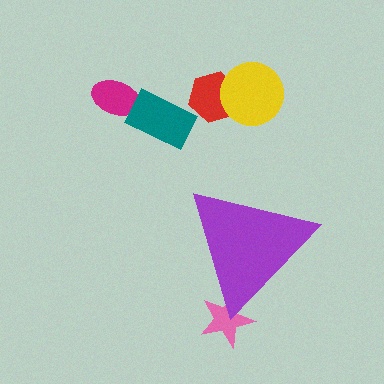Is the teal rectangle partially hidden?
No, the teal rectangle is fully visible.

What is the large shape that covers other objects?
A purple triangle.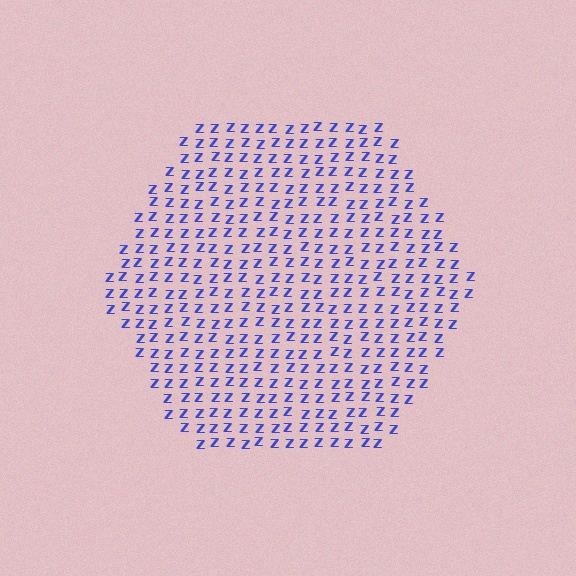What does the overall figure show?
The overall figure shows a hexagon.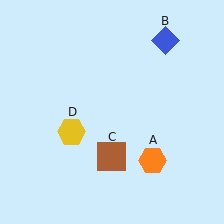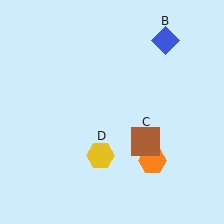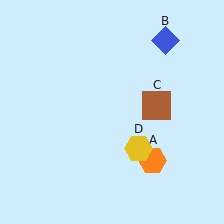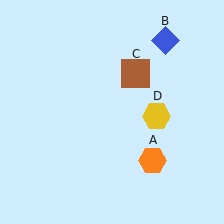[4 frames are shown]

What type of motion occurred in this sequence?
The brown square (object C), yellow hexagon (object D) rotated counterclockwise around the center of the scene.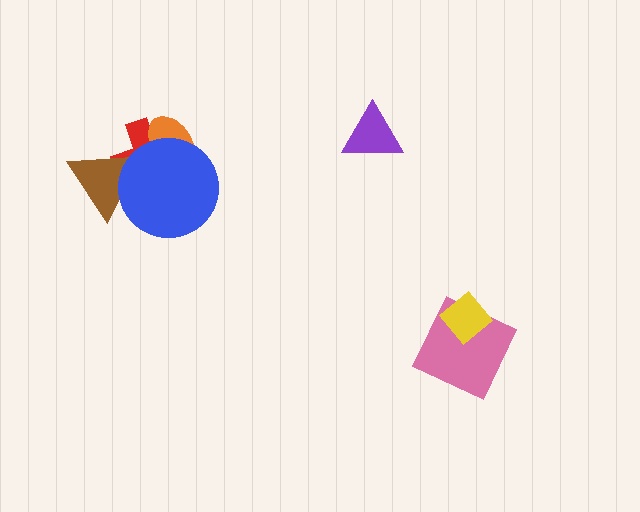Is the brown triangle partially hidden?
Yes, it is partially covered by another shape.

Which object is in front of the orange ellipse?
The blue circle is in front of the orange ellipse.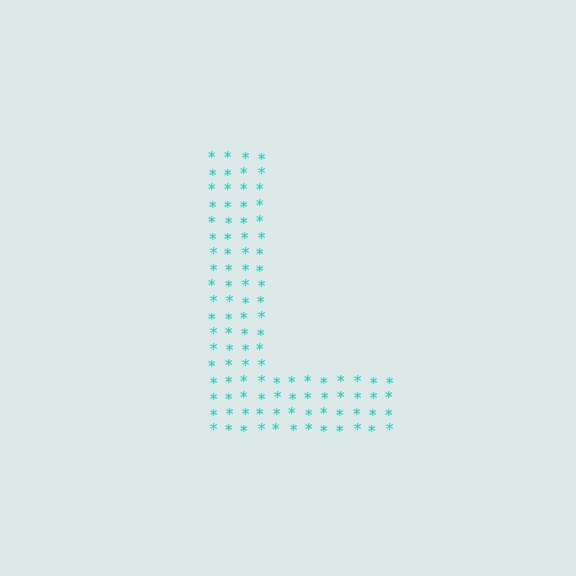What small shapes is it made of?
It is made of small asterisks.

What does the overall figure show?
The overall figure shows the letter L.